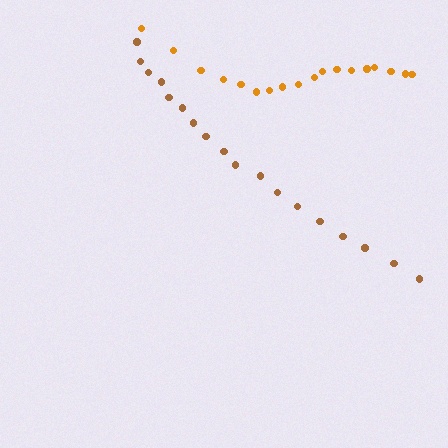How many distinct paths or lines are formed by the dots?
There are 2 distinct paths.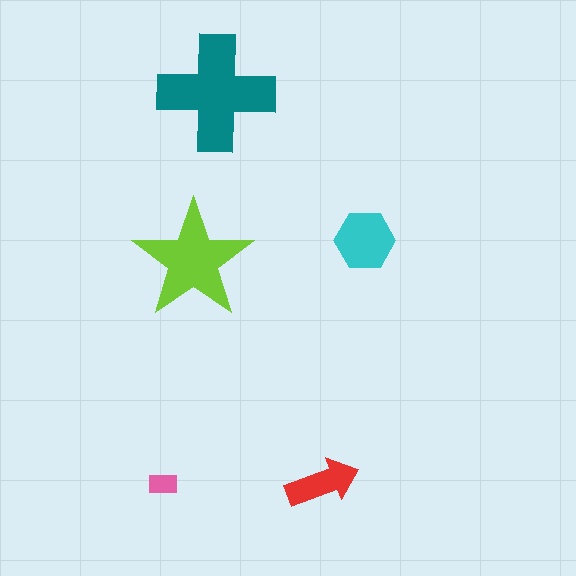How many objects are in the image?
There are 5 objects in the image.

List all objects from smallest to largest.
The pink rectangle, the red arrow, the cyan hexagon, the lime star, the teal cross.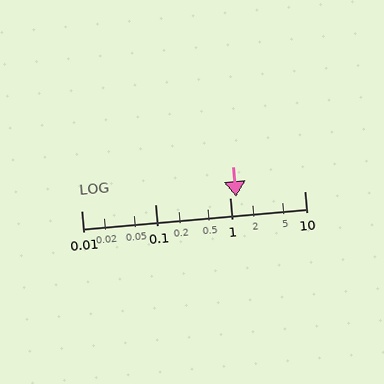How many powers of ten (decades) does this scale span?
The scale spans 3 decades, from 0.01 to 10.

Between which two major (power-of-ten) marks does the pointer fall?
The pointer is between 1 and 10.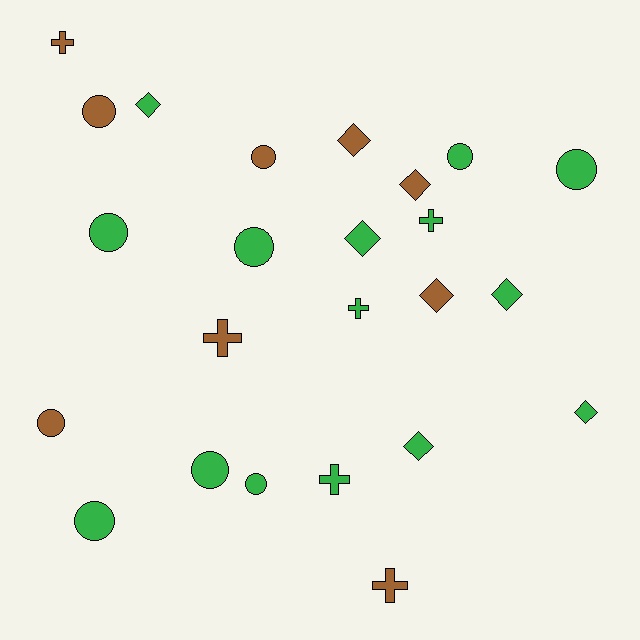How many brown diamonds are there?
There are 3 brown diamonds.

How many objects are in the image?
There are 24 objects.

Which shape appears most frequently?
Circle, with 10 objects.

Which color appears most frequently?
Green, with 15 objects.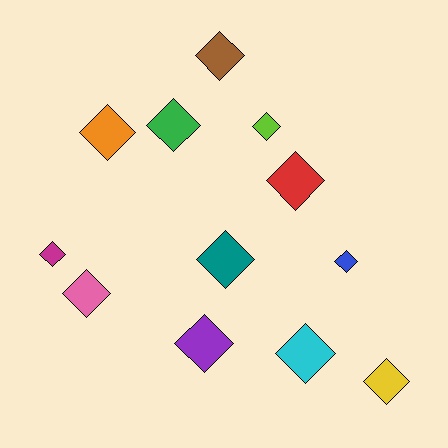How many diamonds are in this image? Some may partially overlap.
There are 12 diamonds.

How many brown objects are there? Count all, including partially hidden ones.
There is 1 brown object.